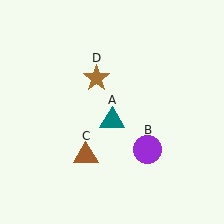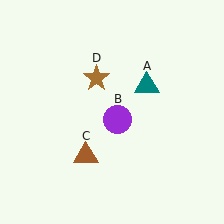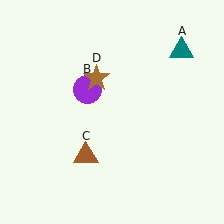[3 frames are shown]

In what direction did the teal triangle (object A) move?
The teal triangle (object A) moved up and to the right.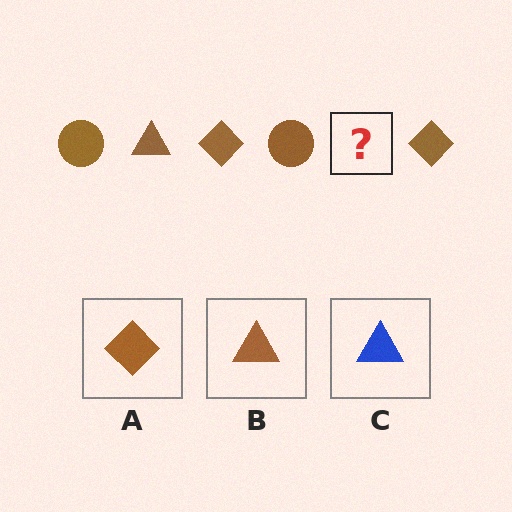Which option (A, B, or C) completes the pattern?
B.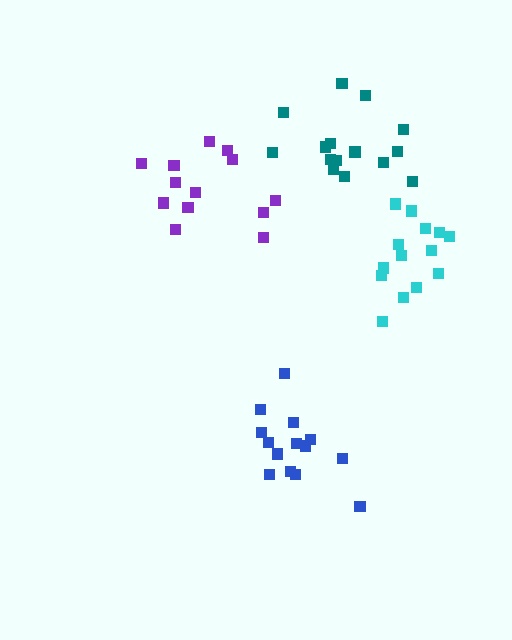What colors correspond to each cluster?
The clusters are colored: cyan, purple, teal, blue.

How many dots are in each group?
Group 1: 14 dots, Group 2: 13 dots, Group 3: 15 dots, Group 4: 15 dots (57 total).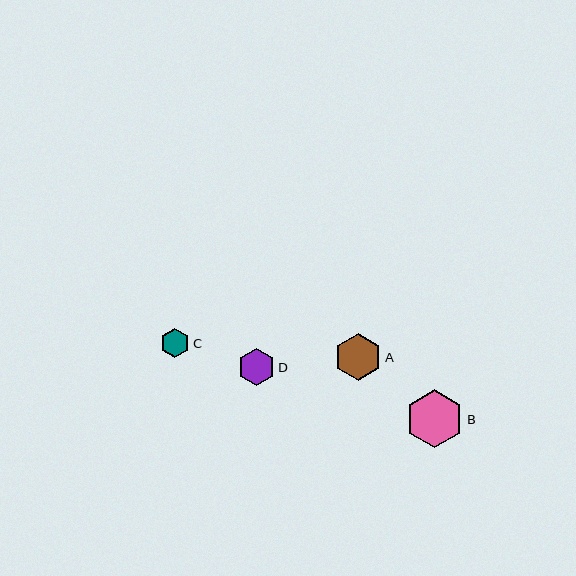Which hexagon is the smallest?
Hexagon C is the smallest with a size of approximately 30 pixels.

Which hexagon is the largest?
Hexagon B is the largest with a size of approximately 58 pixels.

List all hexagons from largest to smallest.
From largest to smallest: B, A, D, C.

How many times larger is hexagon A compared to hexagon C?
Hexagon A is approximately 1.6 times the size of hexagon C.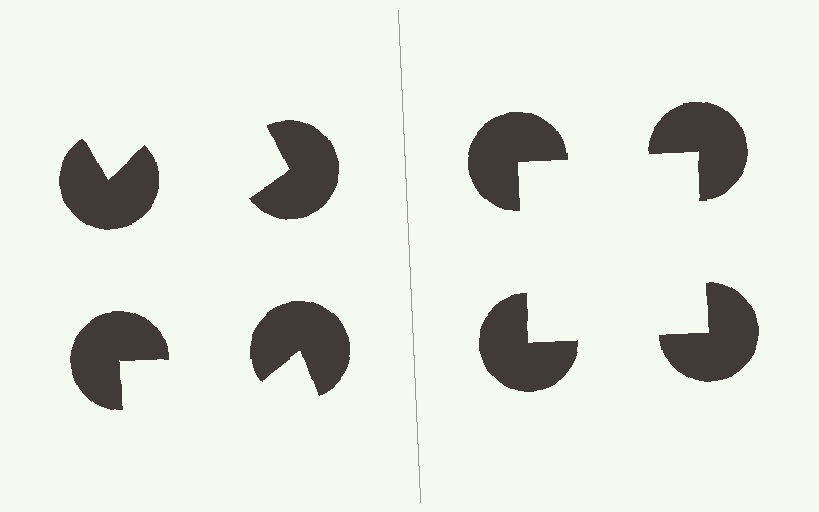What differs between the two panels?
The pac-man discs are positioned identically on both sides; only the wedge orientations differ. On the right they align to a square; on the left they are misaligned.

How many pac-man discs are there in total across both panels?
8 — 4 on each side.